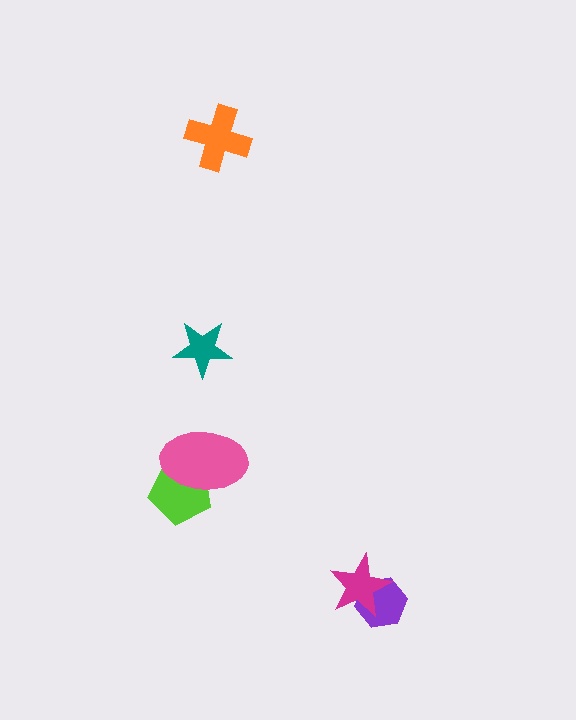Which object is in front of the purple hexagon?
The magenta star is in front of the purple hexagon.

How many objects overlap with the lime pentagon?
1 object overlaps with the lime pentagon.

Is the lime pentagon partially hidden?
Yes, it is partially covered by another shape.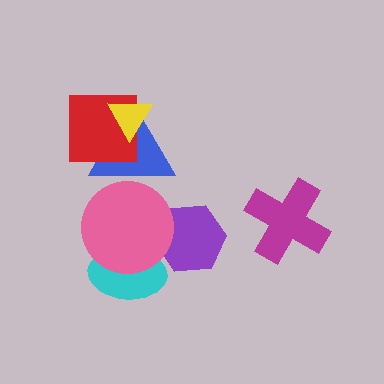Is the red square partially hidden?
Yes, it is partially covered by another shape.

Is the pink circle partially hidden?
No, no other shape covers it.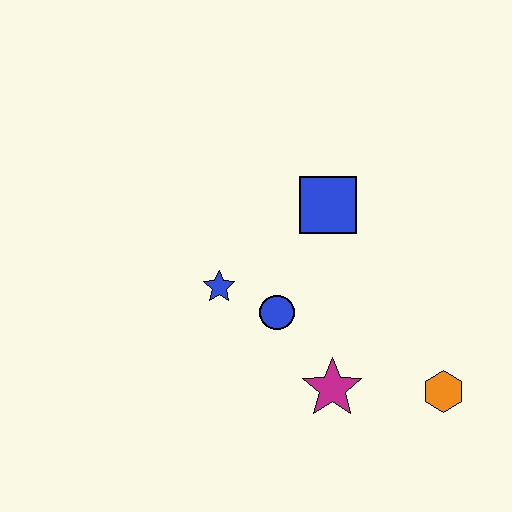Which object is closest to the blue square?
The blue circle is closest to the blue square.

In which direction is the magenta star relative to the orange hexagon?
The magenta star is to the left of the orange hexagon.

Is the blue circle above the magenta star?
Yes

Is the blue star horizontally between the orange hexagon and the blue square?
No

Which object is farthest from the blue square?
The orange hexagon is farthest from the blue square.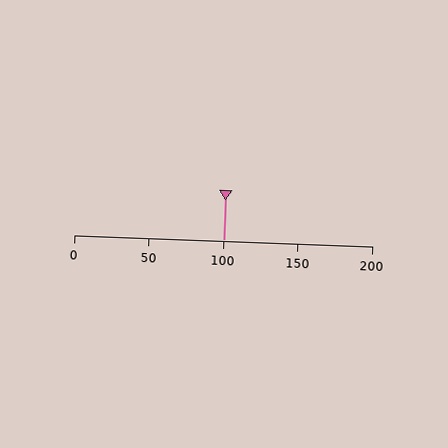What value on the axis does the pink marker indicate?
The marker indicates approximately 100.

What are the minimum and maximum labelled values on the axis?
The axis runs from 0 to 200.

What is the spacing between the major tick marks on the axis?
The major ticks are spaced 50 apart.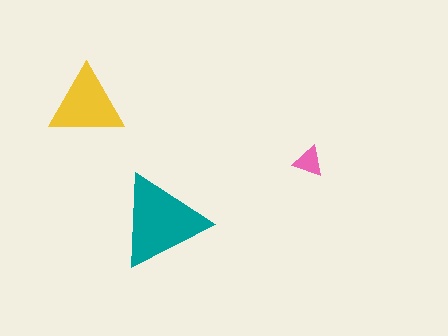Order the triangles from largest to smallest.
the teal one, the yellow one, the pink one.